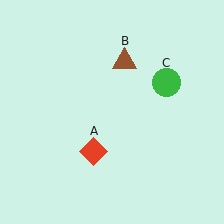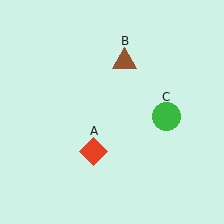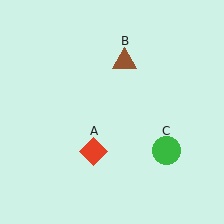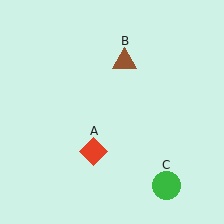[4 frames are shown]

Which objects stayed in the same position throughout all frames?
Red diamond (object A) and brown triangle (object B) remained stationary.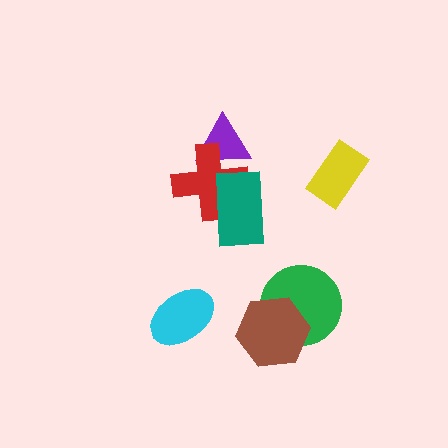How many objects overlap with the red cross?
2 objects overlap with the red cross.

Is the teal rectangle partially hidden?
No, no other shape covers it.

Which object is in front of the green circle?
The brown hexagon is in front of the green circle.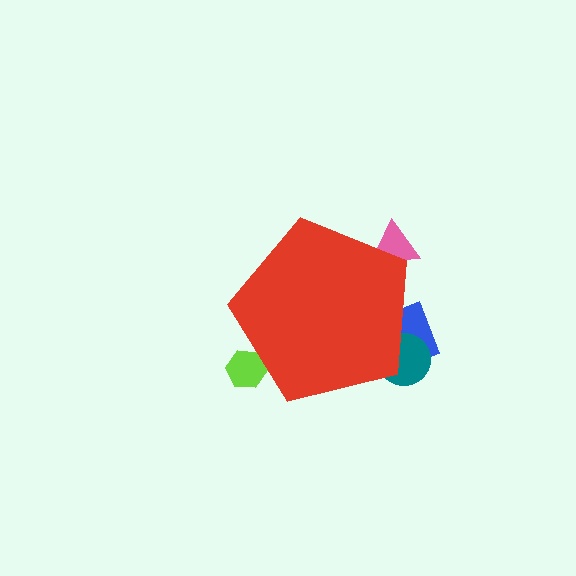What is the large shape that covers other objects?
A red pentagon.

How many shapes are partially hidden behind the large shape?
4 shapes are partially hidden.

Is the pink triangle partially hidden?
Yes, the pink triangle is partially hidden behind the red pentagon.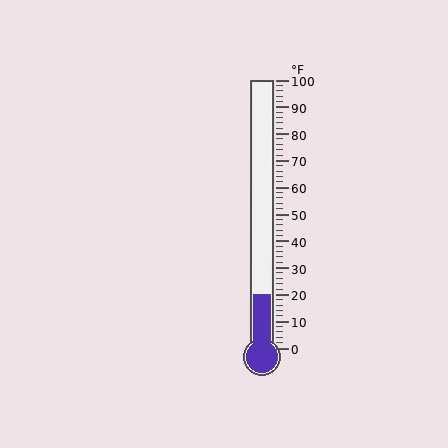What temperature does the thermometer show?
The thermometer shows approximately 20°F.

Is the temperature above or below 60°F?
The temperature is below 60°F.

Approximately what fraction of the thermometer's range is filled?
The thermometer is filled to approximately 20% of its range.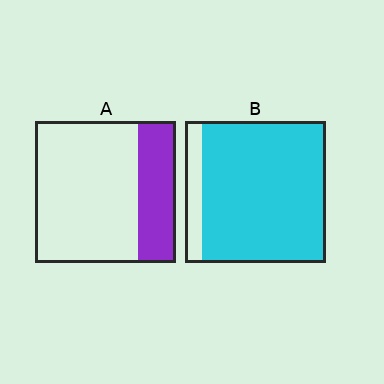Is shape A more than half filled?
No.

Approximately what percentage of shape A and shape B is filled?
A is approximately 25% and B is approximately 90%.